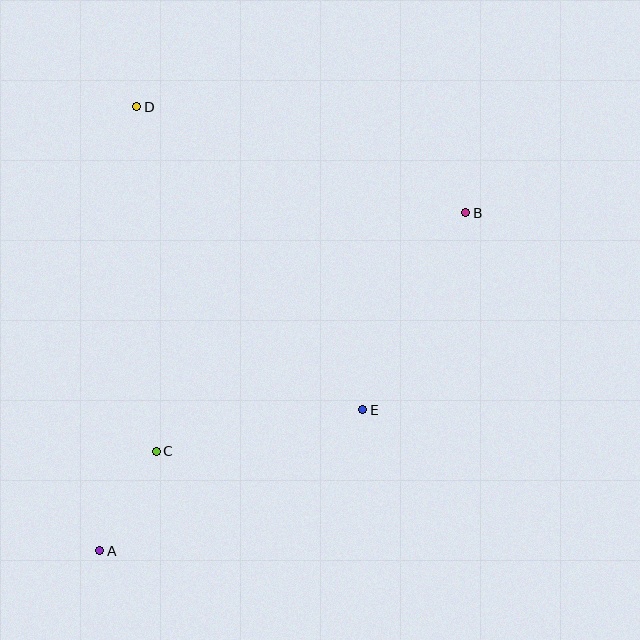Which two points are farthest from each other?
Points A and B are farthest from each other.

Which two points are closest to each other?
Points A and C are closest to each other.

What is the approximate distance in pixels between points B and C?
The distance between B and C is approximately 391 pixels.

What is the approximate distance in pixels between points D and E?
The distance between D and E is approximately 378 pixels.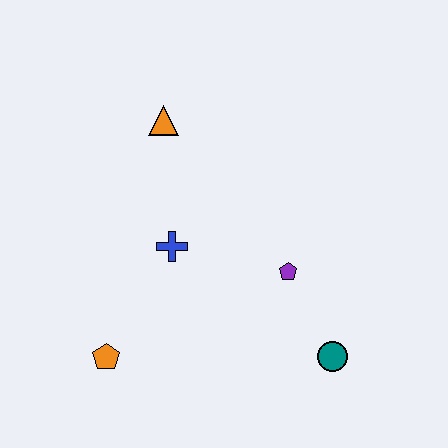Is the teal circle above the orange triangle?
No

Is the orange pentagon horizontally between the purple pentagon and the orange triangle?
No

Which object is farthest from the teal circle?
The orange triangle is farthest from the teal circle.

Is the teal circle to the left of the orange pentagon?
No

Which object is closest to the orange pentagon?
The blue cross is closest to the orange pentagon.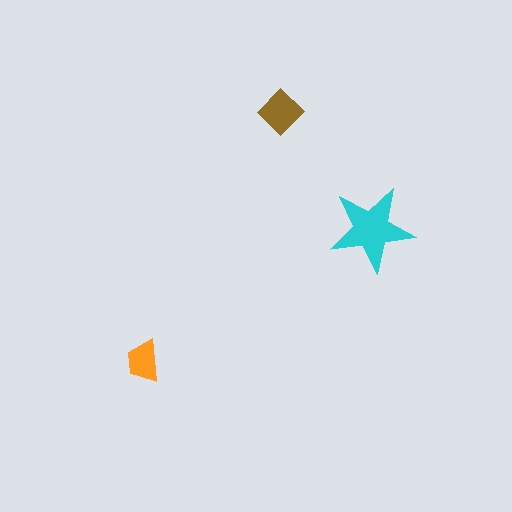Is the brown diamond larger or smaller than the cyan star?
Smaller.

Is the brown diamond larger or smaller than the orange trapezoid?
Larger.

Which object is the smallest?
The orange trapezoid.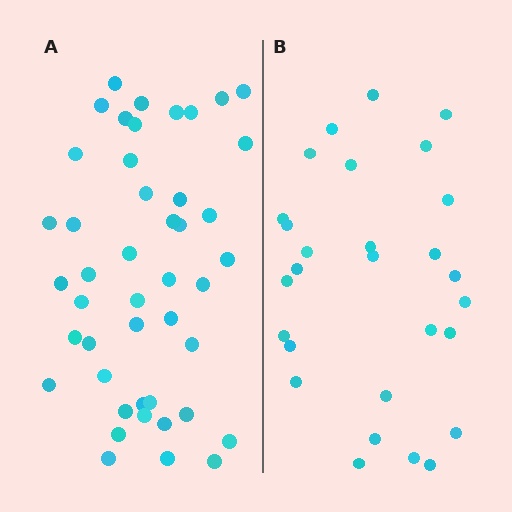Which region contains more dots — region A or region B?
Region A (the left region) has more dots.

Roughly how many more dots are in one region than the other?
Region A has approximately 15 more dots than region B.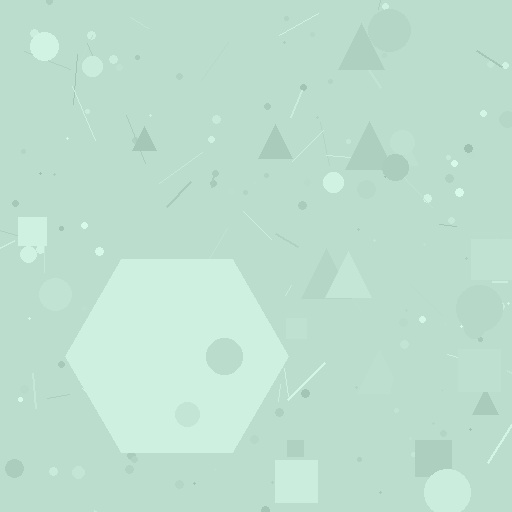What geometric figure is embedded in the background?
A hexagon is embedded in the background.